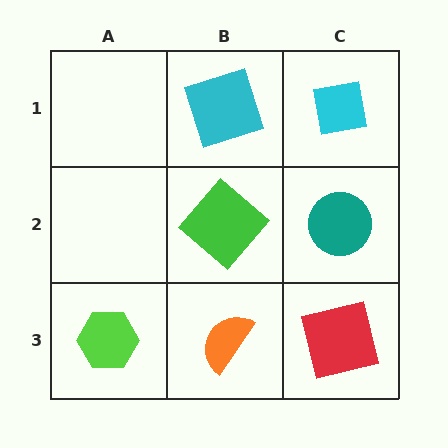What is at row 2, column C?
A teal circle.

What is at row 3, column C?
A red square.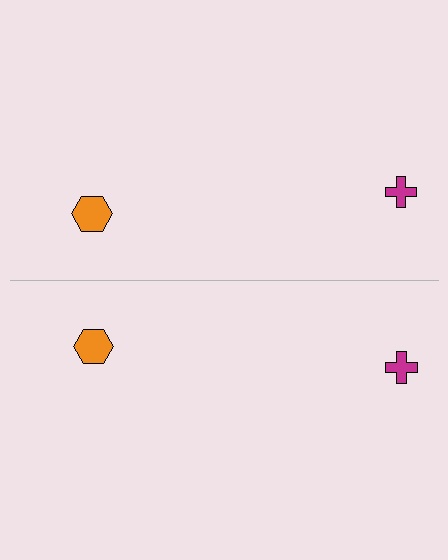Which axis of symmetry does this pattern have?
The pattern has a horizontal axis of symmetry running through the center of the image.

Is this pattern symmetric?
Yes, this pattern has bilateral (reflection) symmetry.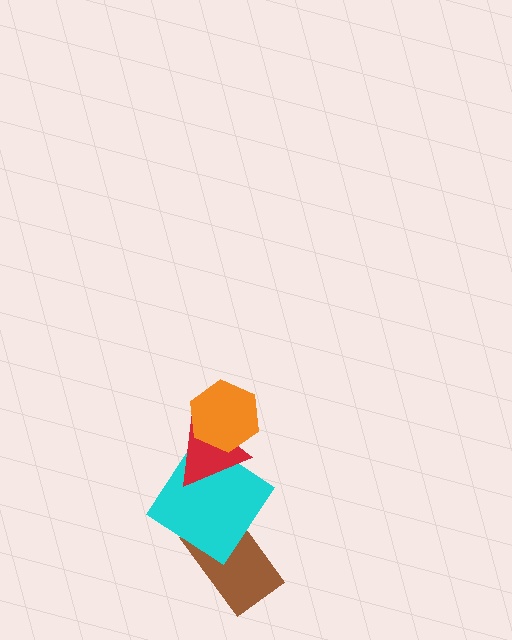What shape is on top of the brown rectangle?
The cyan diamond is on top of the brown rectangle.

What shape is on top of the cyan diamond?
The red triangle is on top of the cyan diamond.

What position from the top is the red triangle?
The red triangle is 2nd from the top.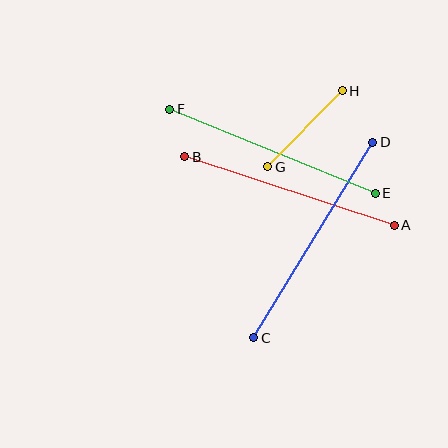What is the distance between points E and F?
The distance is approximately 222 pixels.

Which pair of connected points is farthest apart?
Points C and D are farthest apart.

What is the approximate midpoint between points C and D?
The midpoint is at approximately (313, 240) pixels.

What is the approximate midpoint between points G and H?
The midpoint is at approximately (305, 129) pixels.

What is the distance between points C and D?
The distance is approximately 229 pixels.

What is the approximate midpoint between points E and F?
The midpoint is at approximately (272, 151) pixels.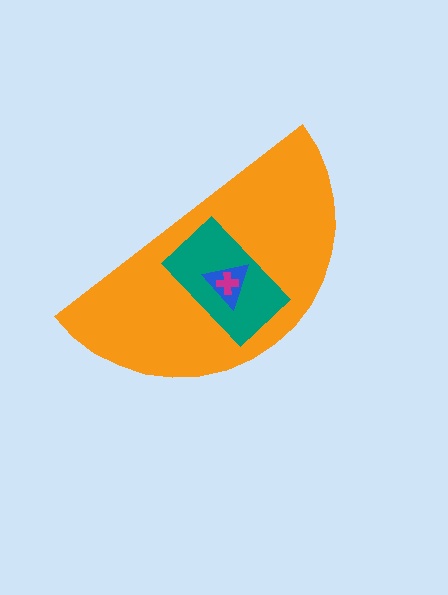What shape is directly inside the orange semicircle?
The teal rectangle.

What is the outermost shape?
The orange semicircle.